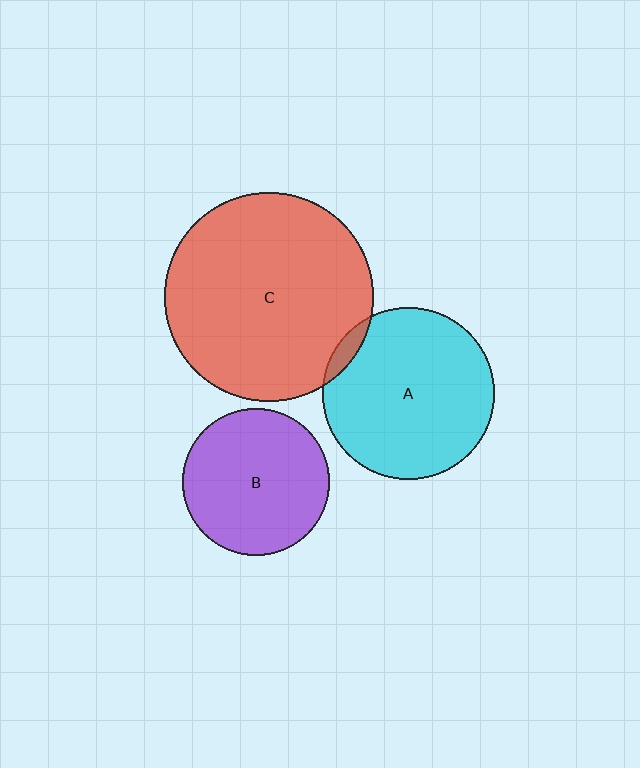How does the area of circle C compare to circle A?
Approximately 1.5 times.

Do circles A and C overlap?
Yes.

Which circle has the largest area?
Circle C (red).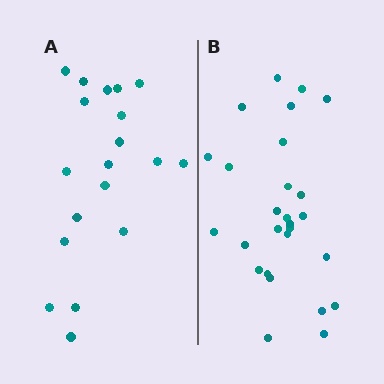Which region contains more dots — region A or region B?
Region B (the right region) has more dots.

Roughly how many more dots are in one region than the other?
Region B has roughly 8 or so more dots than region A.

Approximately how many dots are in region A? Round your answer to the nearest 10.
About 20 dots. (The exact count is 19, which rounds to 20.)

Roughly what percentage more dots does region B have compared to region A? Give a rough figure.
About 40% more.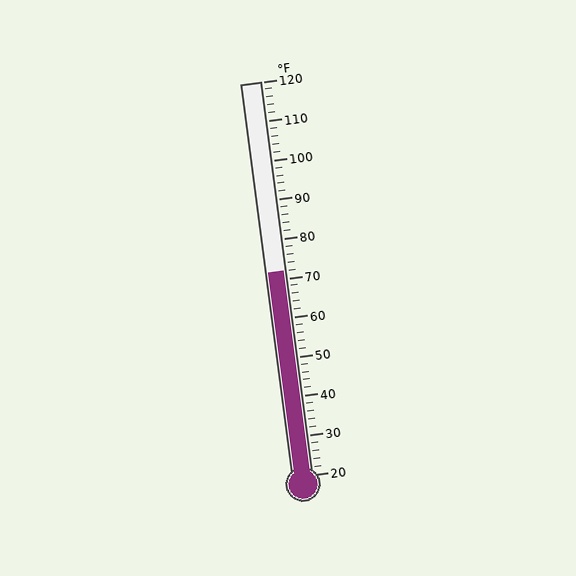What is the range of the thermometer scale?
The thermometer scale ranges from 20°F to 120°F.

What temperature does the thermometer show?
The thermometer shows approximately 72°F.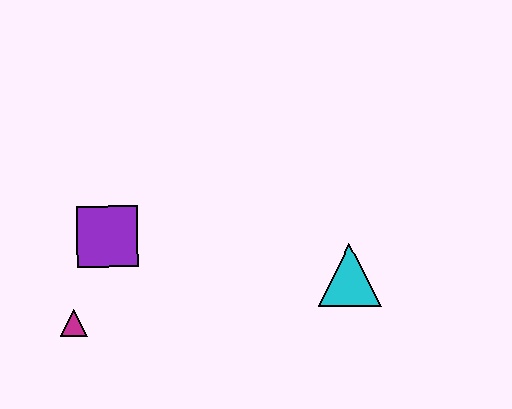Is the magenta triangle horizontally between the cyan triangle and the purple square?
No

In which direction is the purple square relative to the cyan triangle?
The purple square is to the left of the cyan triangle.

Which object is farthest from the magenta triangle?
The cyan triangle is farthest from the magenta triangle.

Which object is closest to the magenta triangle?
The purple square is closest to the magenta triangle.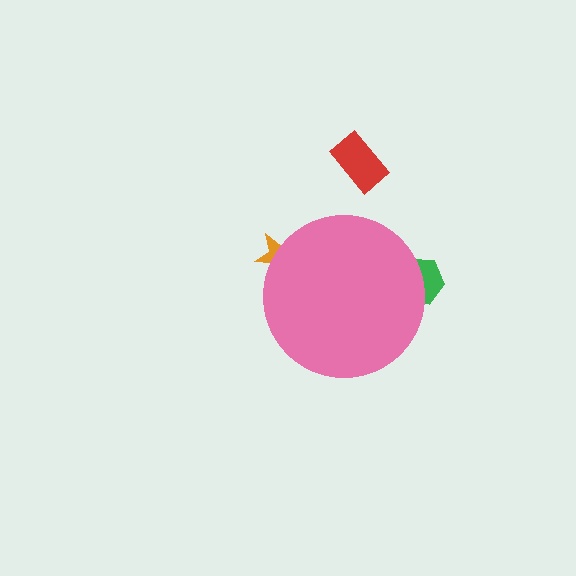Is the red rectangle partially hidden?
No, the red rectangle is fully visible.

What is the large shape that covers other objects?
A pink circle.